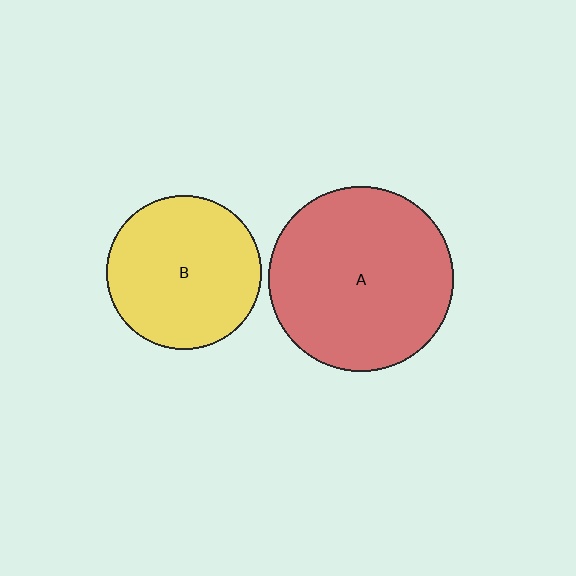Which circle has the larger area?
Circle A (red).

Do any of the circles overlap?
No, none of the circles overlap.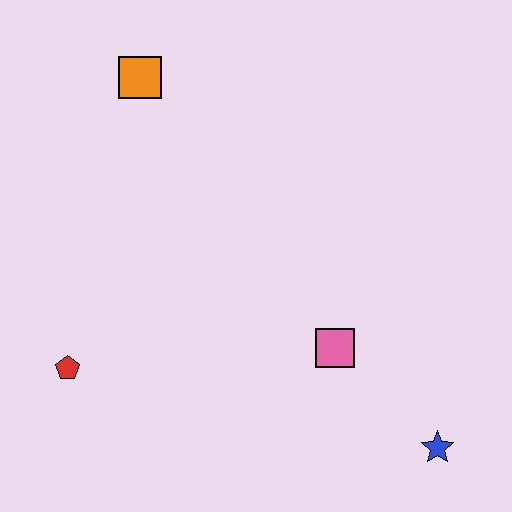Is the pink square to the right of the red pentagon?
Yes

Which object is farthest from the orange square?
The blue star is farthest from the orange square.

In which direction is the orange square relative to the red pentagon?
The orange square is above the red pentagon.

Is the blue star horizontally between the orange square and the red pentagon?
No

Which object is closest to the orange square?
The red pentagon is closest to the orange square.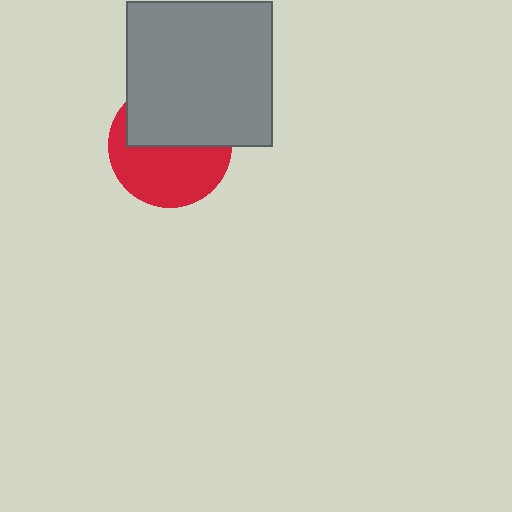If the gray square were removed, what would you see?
You would see the complete red circle.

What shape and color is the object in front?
The object in front is a gray square.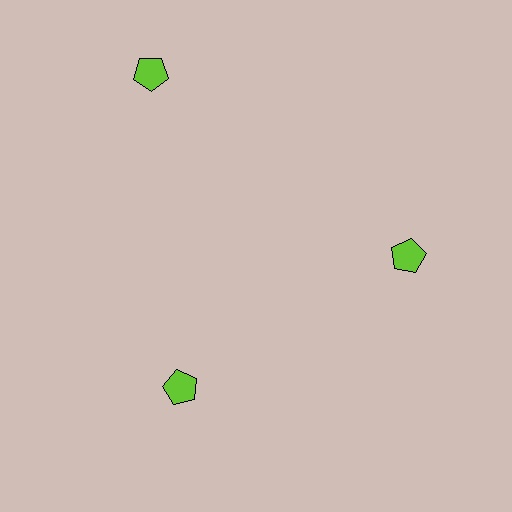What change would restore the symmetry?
The symmetry would be restored by moving it inward, back onto the ring so that all 3 pentagons sit at equal angles and equal distance from the center.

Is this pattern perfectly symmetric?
No. The 3 lime pentagons are arranged in a ring, but one element near the 11 o'clock position is pushed outward from the center, breaking the 3-fold rotational symmetry.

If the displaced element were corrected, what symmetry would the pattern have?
It would have 3-fold rotational symmetry — the pattern would map onto itself every 120 degrees.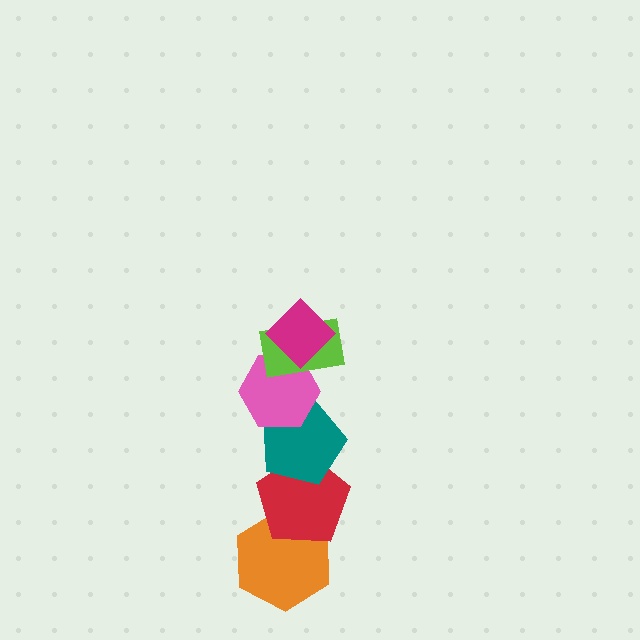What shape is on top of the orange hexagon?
The red pentagon is on top of the orange hexagon.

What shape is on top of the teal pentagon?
The pink hexagon is on top of the teal pentagon.